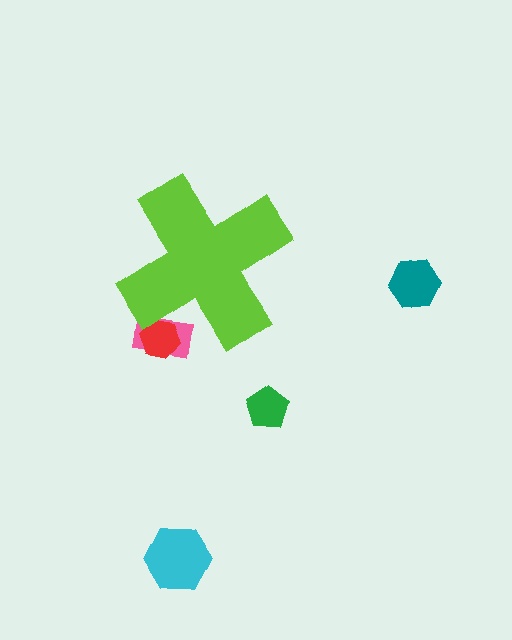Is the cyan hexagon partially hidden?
No, the cyan hexagon is fully visible.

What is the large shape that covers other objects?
A lime cross.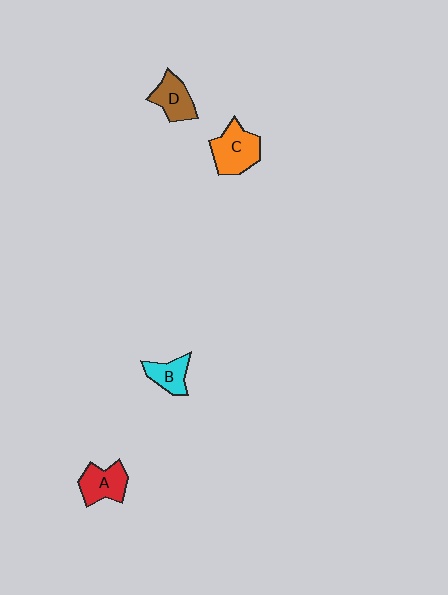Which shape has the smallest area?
Shape B (cyan).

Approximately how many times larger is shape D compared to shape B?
Approximately 1.3 times.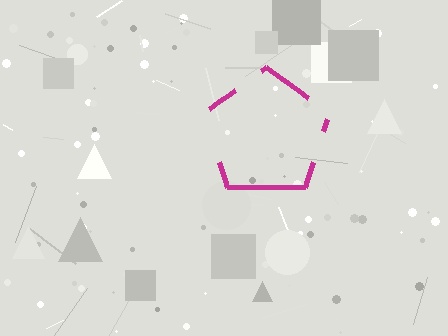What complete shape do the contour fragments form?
The contour fragments form a pentagon.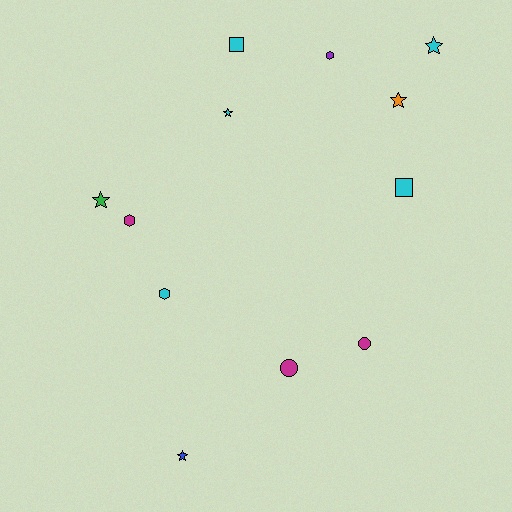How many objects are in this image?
There are 12 objects.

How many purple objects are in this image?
There is 1 purple object.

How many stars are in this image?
There are 5 stars.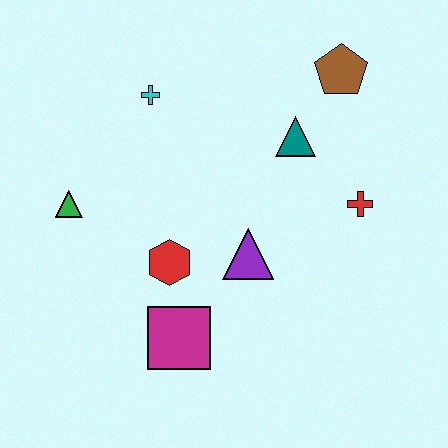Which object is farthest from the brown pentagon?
The magenta square is farthest from the brown pentagon.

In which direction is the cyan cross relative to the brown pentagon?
The cyan cross is to the left of the brown pentagon.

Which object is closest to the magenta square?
The red hexagon is closest to the magenta square.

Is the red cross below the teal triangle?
Yes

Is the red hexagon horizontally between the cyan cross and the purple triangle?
Yes